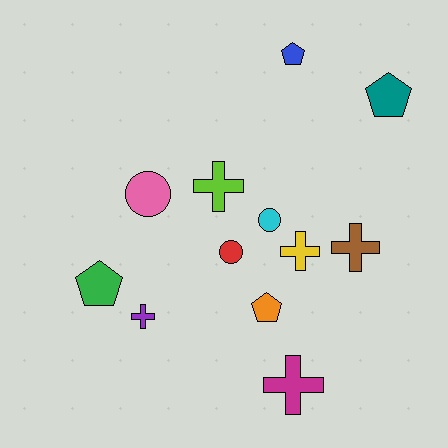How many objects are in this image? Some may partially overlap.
There are 12 objects.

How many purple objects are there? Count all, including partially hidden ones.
There is 1 purple object.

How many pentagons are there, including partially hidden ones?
There are 4 pentagons.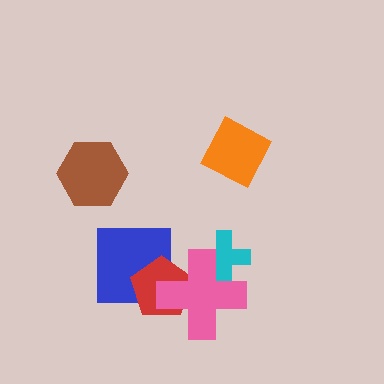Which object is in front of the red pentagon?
The pink cross is in front of the red pentagon.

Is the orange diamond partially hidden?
No, no other shape covers it.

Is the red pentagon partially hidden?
Yes, it is partially covered by another shape.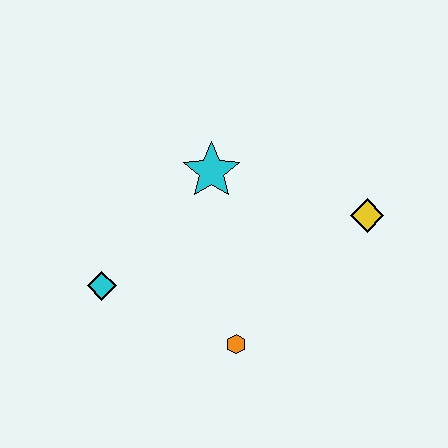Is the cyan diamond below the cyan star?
Yes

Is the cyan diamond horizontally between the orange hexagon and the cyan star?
No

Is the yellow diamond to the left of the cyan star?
No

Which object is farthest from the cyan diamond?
The yellow diamond is farthest from the cyan diamond.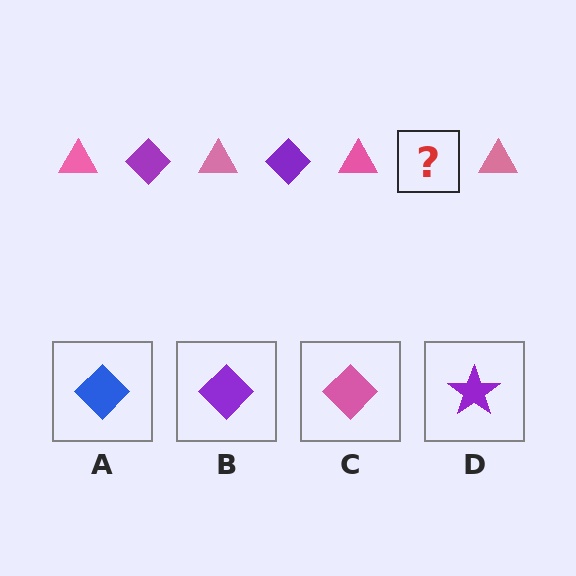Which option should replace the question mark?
Option B.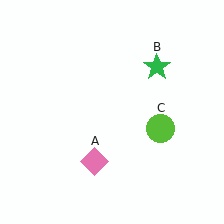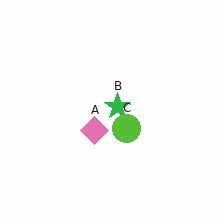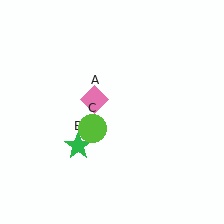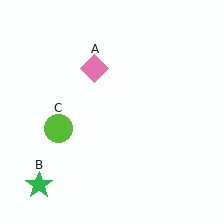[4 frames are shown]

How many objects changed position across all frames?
3 objects changed position: pink diamond (object A), green star (object B), lime circle (object C).